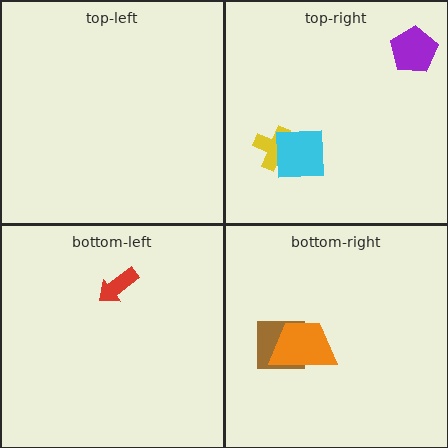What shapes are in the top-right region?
The purple pentagon, the yellow cross, the cyan square.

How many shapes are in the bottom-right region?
2.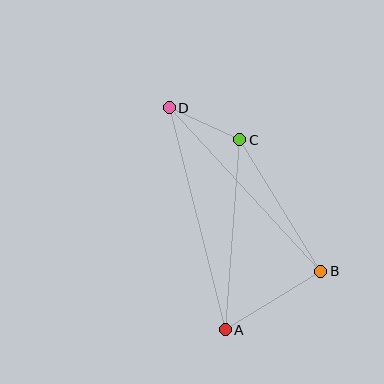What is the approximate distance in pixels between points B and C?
The distance between B and C is approximately 155 pixels.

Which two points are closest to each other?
Points C and D are closest to each other.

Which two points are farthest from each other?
Points A and D are farthest from each other.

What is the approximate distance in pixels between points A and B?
The distance between A and B is approximately 112 pixels.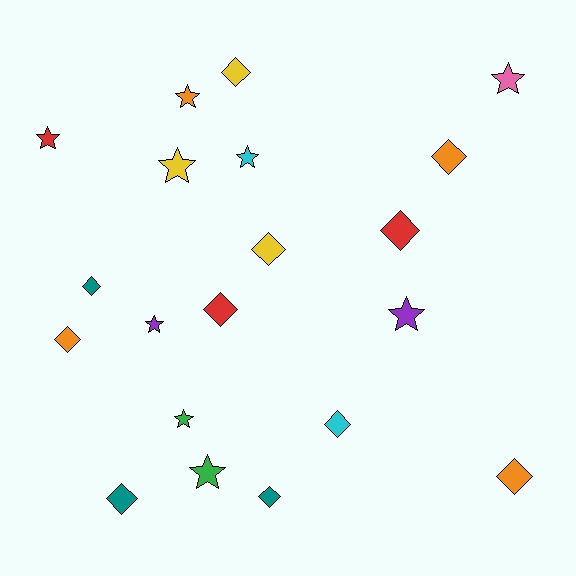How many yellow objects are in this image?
There are 3 yellow objects.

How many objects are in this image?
There are 20 objects.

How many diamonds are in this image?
There are 11 diamonds.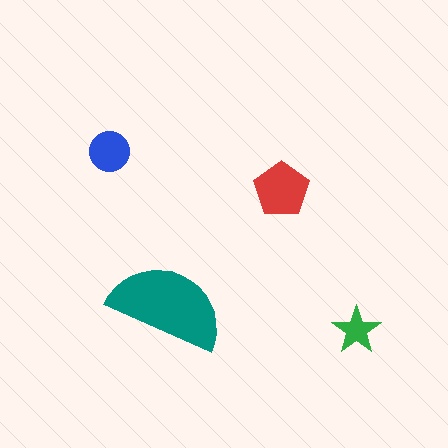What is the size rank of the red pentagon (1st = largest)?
2nd.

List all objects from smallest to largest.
The green star, the blue circle, the red pentagon, the teal semicircle.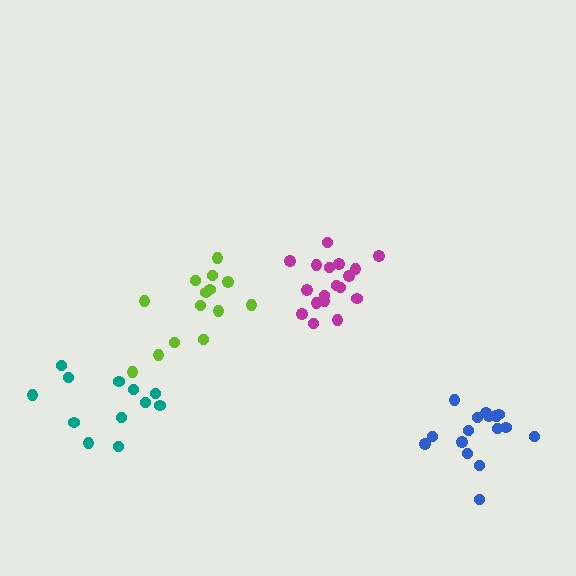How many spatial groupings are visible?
There are 4 spatial groupings.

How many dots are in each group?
Group 1: 18 dots, Group 2: 12 dots, Group 3: 14 dots, Group 4: 16 dots (60 total).